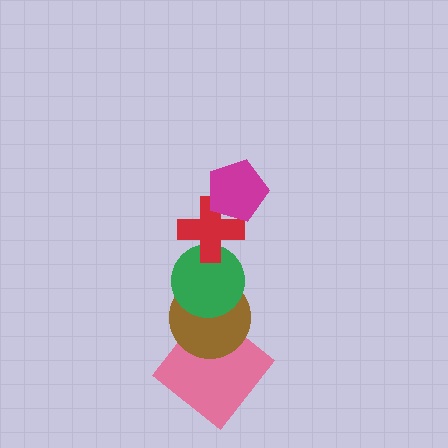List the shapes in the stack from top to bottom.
From top to bottom: the magenta pentagon, the red cross, the green circle, the brown circle, the pink diamond.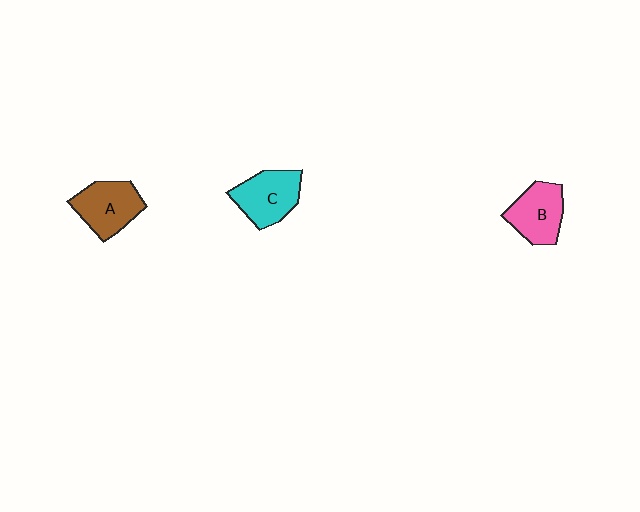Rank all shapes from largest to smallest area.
From largest to smallest: A (brown), C (cyan), B (pink).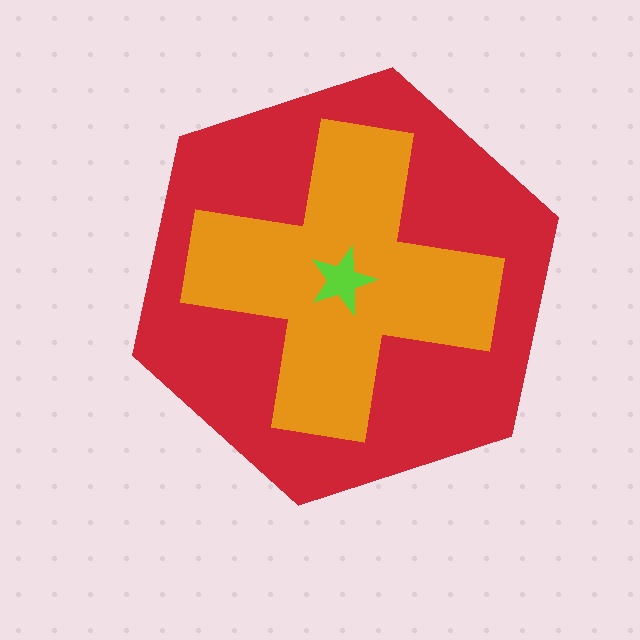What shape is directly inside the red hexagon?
The orange cross.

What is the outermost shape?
The red hexagon.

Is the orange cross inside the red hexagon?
Yes.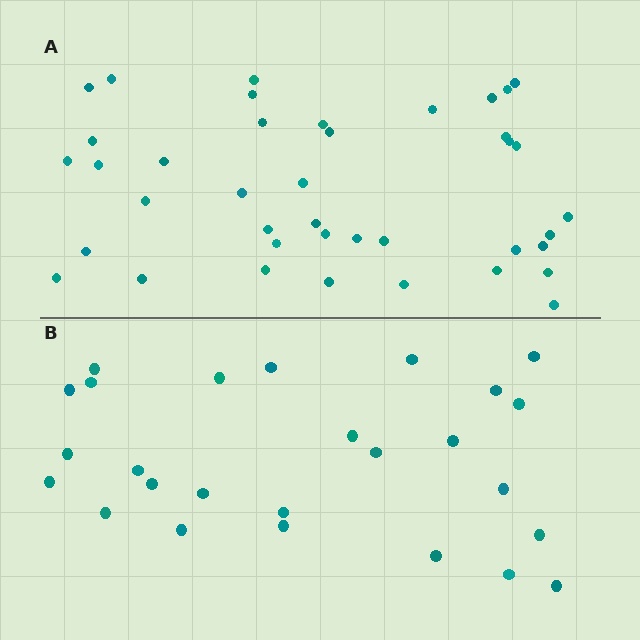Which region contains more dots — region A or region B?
Region A (the top region) has more dots.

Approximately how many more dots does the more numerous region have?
Region A has approximately 15 more dots than region B.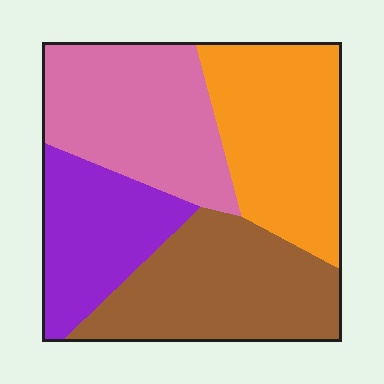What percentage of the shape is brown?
Brown takes up about one quarter (1/4) of the shape.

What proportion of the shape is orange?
Orange covers roughly 25% of the shape.